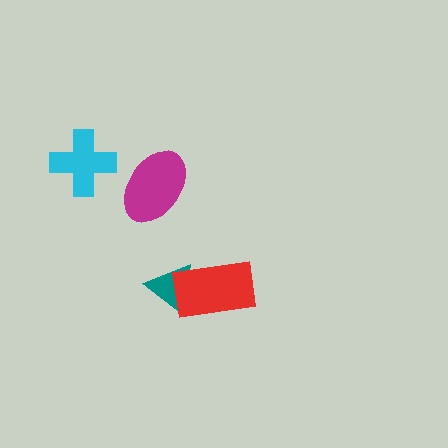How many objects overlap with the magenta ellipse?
0 objects overlap with the magenta ellipse.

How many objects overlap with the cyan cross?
0 objects overlap with the cyan cross.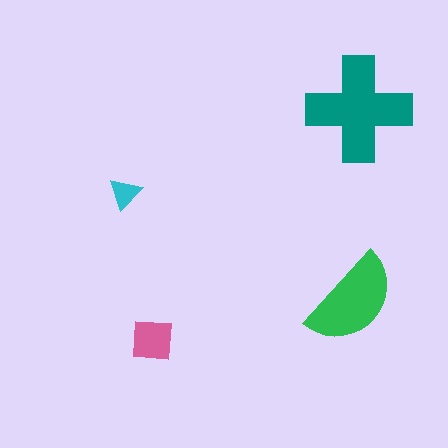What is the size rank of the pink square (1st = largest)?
3rd.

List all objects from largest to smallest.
The teal cross, the green semicircle, the pink square, the cyan triangle.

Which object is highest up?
The teal cross is topmost.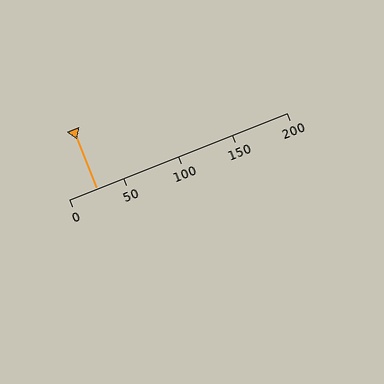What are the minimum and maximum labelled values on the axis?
The axis runs from 0 to 200.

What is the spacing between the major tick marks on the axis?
The major ticks are spaced 50 apart.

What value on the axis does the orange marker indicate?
The marker indicates approximately 25.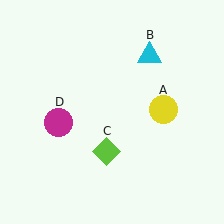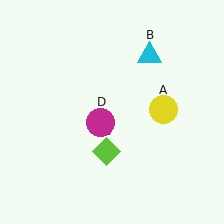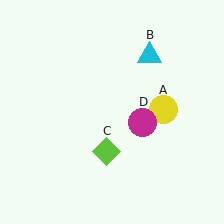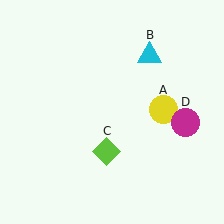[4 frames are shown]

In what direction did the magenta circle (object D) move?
The magenta circle (object D) moved right.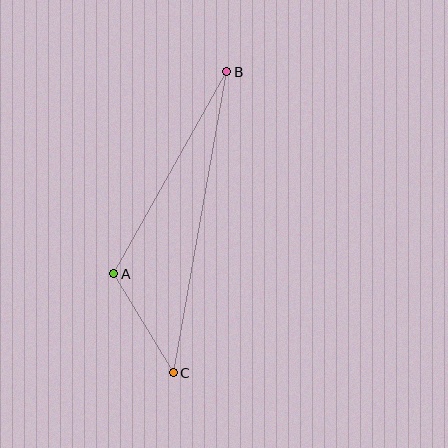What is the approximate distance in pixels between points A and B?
The distance between A and B is approximately 231 pixels.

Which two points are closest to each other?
Points A and C are closest to each other.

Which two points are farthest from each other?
Points B and C are farthest from each other.